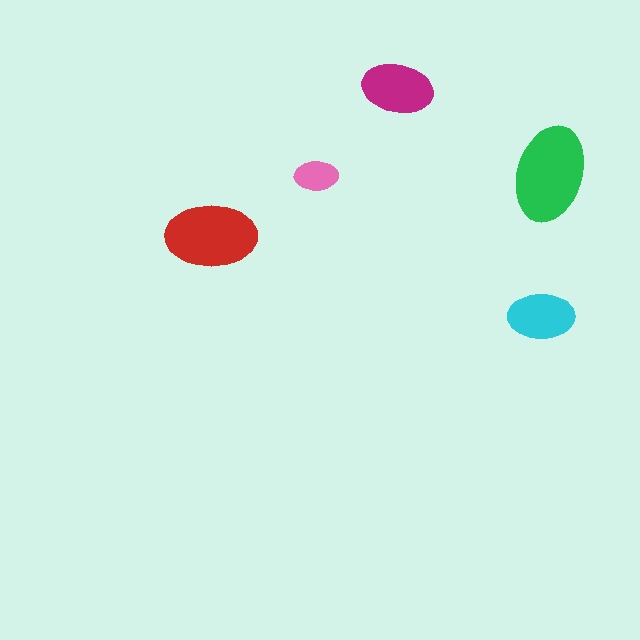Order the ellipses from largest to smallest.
the green one, the red one, the magenta one, the cyan one, the pink one.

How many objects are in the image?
There are 5 objects in the image.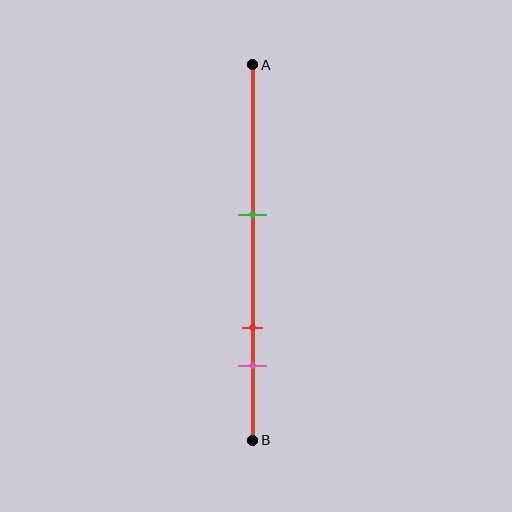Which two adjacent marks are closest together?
The red and pink marks are the closest adjacent pair.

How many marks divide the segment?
There are 3 marks dividing the segment.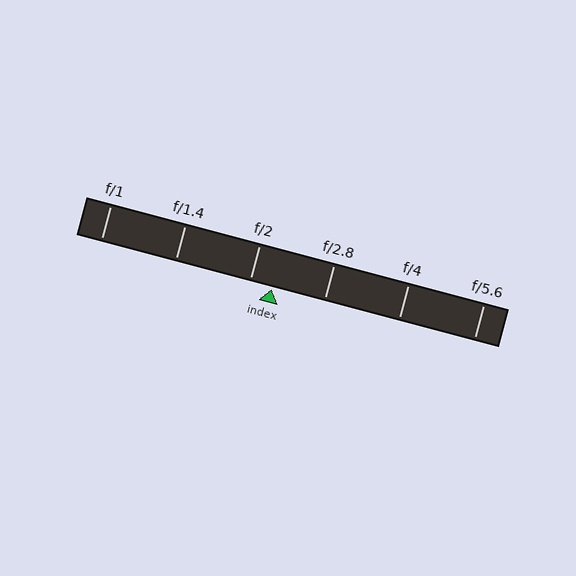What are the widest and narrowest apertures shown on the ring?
The widest aperture shown is f/1 and the narrowest is f/5.6.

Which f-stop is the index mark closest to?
The index mark is closest to f/2.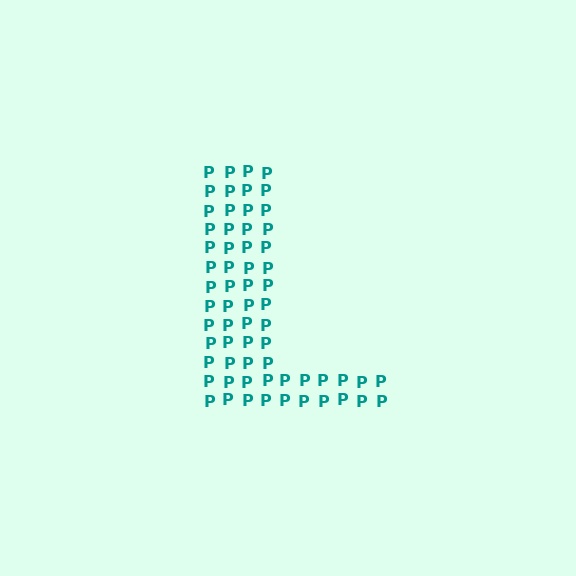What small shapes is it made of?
It is made of small letter P's.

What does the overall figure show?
The overall figure shows the letter L.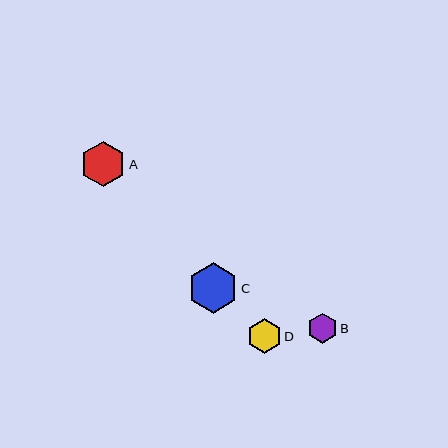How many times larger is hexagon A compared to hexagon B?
Hexagon A is approximately 1.5 times the size of hexagon B.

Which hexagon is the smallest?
Hexagon B is the smallest with a size of approximately 30 pixels.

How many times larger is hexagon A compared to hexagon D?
Hexagon A is approximately 1.3 times the size of hexagon D.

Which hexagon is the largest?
Hexagon C is the largest with a size of approximately 50 pixels.